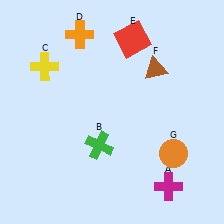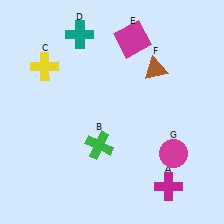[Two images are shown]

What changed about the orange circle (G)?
In Image 1, G is orange. In Image 2, it changed to magenta.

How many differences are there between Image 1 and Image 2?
There are 3 differences between the two images.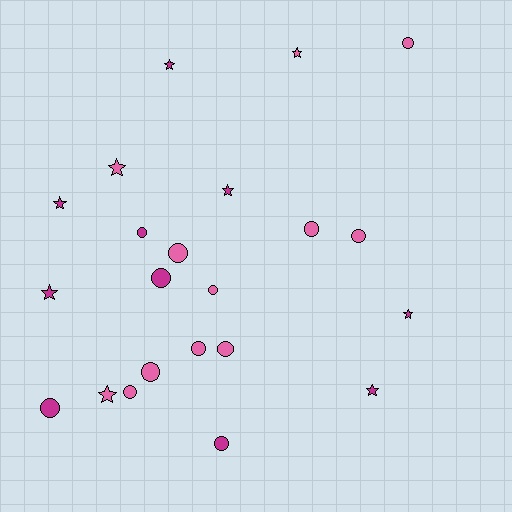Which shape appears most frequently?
Circle, with 13 objects.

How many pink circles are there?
There are 9 pink circles.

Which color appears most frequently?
Pink, with 12 objects.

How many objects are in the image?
There are 22 objects.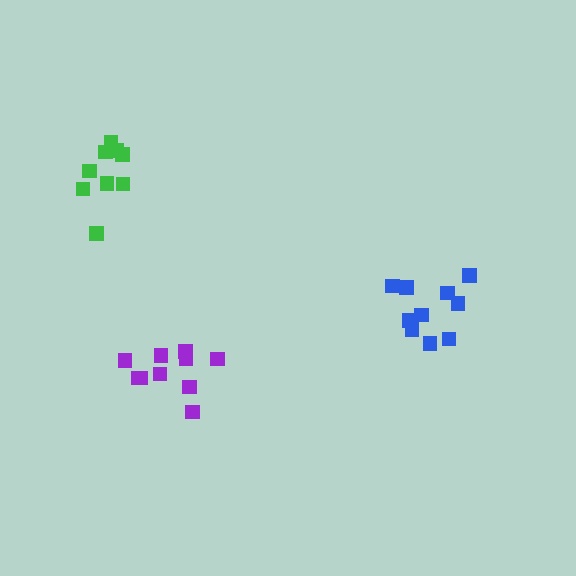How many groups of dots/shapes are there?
There are 3 groups.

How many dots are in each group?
Group 1: 9 dots, Group 2: 10 dots, Group 3: 10 dots (29 total).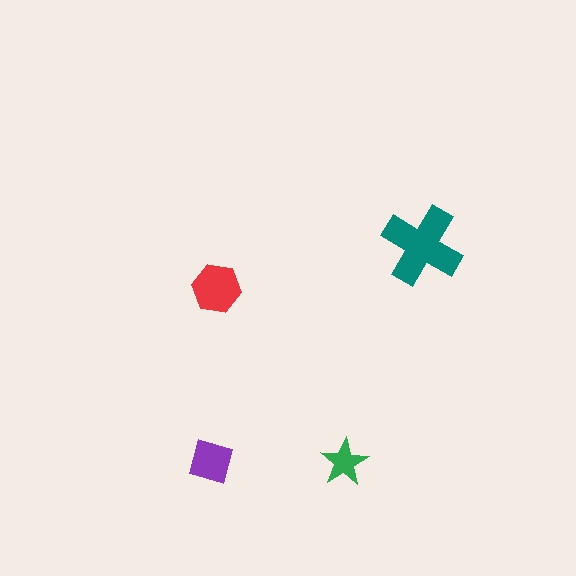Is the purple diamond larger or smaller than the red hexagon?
Smaller.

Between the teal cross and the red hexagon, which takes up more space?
The teal cross.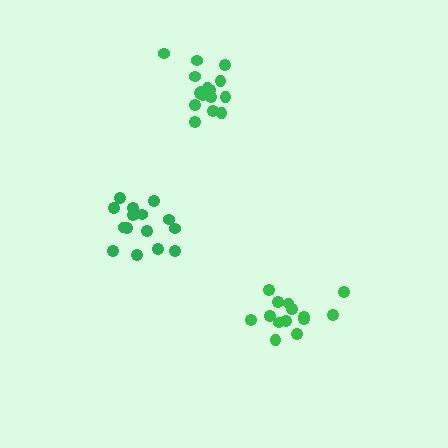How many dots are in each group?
Group 1: 15 dots, Group 2: 14 dots, Group 3: 16 dots (45 total).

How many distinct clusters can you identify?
There are 3 distinct clusters.